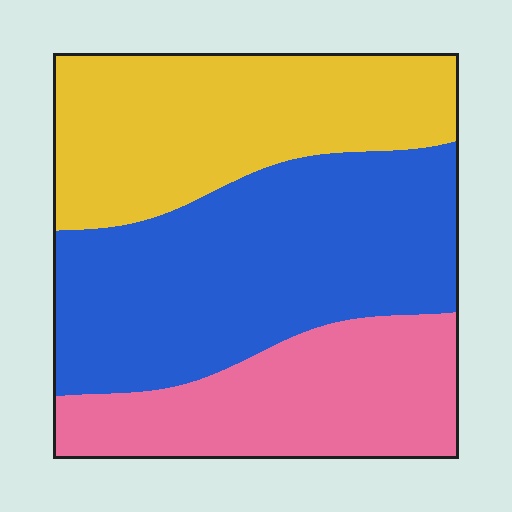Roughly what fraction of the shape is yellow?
Yellow covers about 30% of the shape.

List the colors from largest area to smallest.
From largest to smallest: blue, yellow, pink.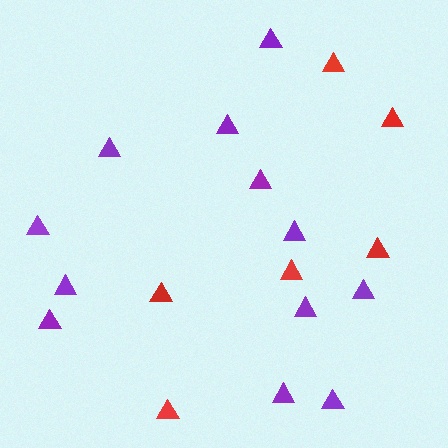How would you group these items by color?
There are 2 groups: one group of red triangles (6) and one group of purple triangles (12).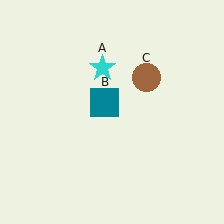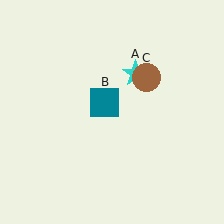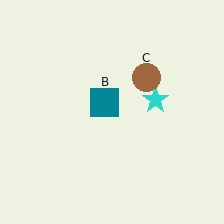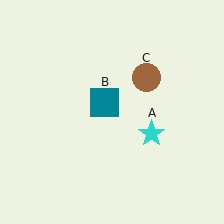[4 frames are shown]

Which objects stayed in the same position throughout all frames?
Teal square (object B) and brown circle (object C) remained stationary.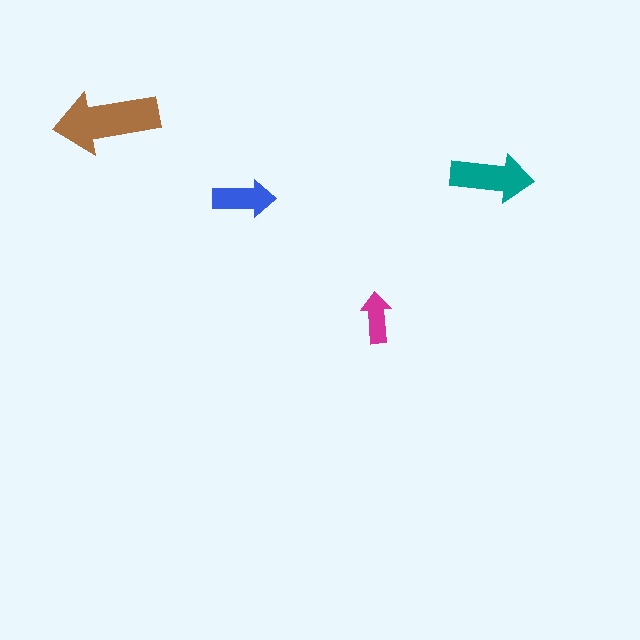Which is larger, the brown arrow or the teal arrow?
The brown one.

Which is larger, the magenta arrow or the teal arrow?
The teal one.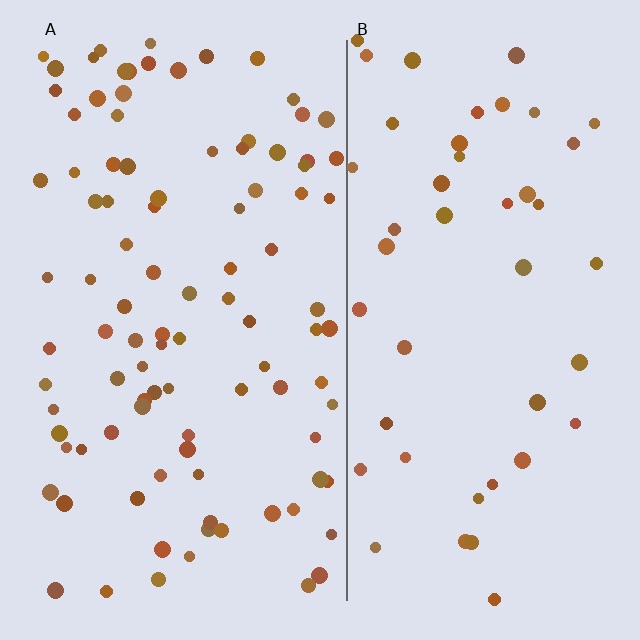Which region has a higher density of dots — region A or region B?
A (the left).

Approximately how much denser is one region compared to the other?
Approximately 2.2× — region A over region B.